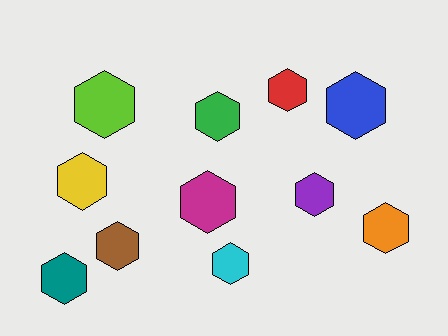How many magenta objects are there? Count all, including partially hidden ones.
There is 1 magenta object.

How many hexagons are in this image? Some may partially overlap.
There are 11 hexagons.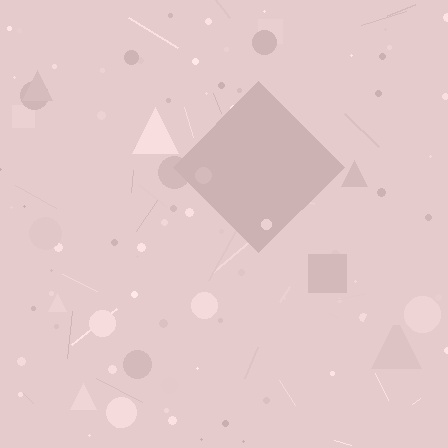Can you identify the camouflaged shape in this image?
The camouflaged shape is a diamond.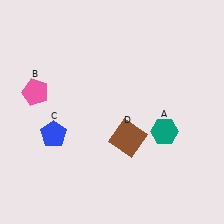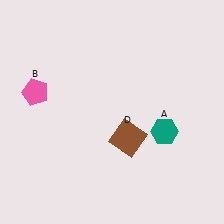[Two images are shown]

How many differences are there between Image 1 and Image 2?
There is 1 difference between the two images.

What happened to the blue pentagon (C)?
The blue pentagon (C) was removed in Image 2. It was in the bottom-left area of Image 1.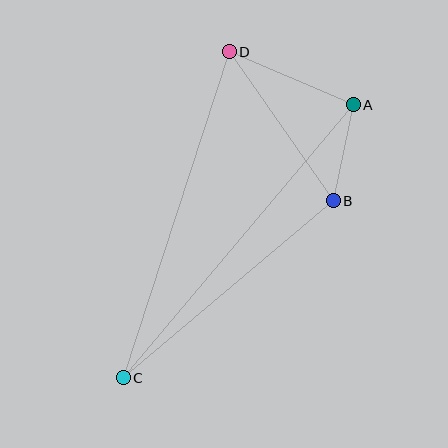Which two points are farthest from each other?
Points A and C are farthest from each other.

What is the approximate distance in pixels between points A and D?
The distance between A and D is approximately 134 pixels.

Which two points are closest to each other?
Points A and B are closest to each other.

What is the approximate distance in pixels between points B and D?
The distance between B and D is approximately 182 pixels.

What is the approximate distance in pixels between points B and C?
The distance between B and C is approximately 274 pixels.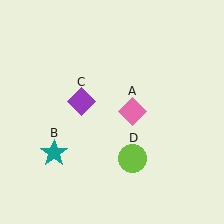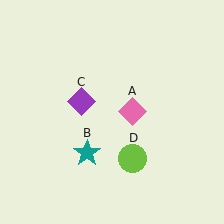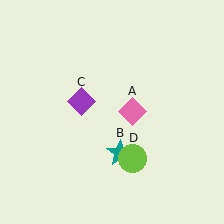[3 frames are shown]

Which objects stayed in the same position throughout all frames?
Pink diamond (object A) and purple diamond (object C) and lime circle (object D) remained stationary.